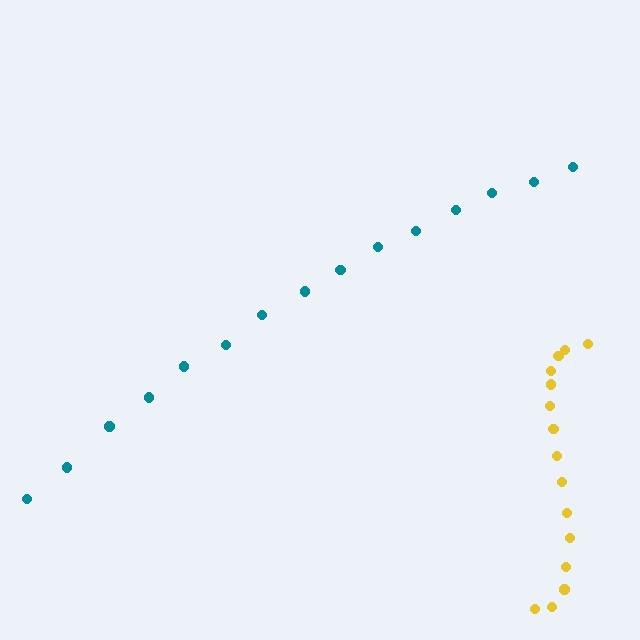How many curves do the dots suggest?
There are 2 distinct paths.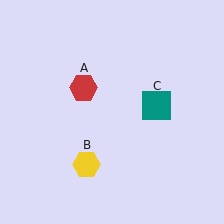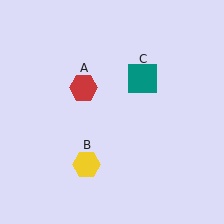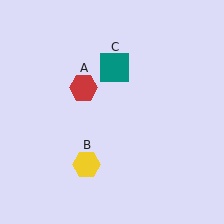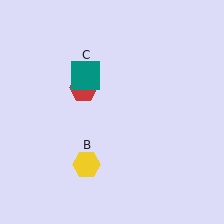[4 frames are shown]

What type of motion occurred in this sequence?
The teal square (object C) rotated counterclockwise around the center of the scene.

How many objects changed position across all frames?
1 object changed position: teal square (object C).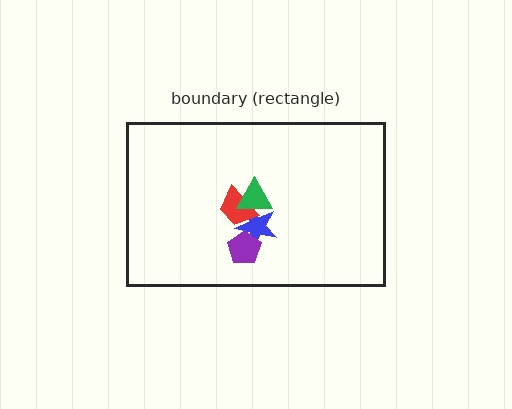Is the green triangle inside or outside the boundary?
Inside.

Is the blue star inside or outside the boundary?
Inside.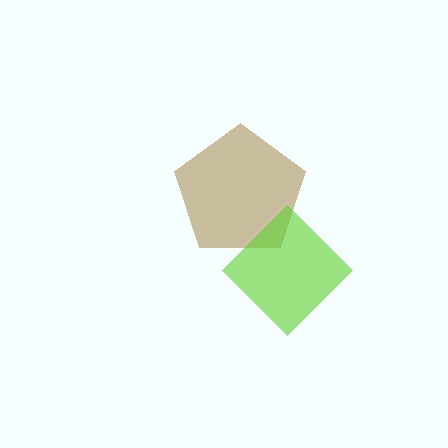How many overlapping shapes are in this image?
There are 2 overlapping shapes in the image.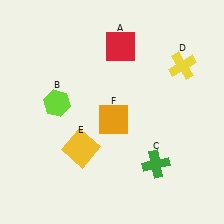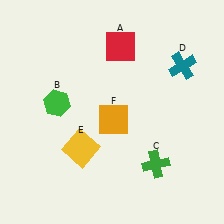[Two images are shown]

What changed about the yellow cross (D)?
In Image 1, D is yellow. In Image 2, it changed to teal.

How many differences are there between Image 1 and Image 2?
There are 2 differences between the two images.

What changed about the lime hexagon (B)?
In Image 1, B is lime. In Image 2, it changed to green.